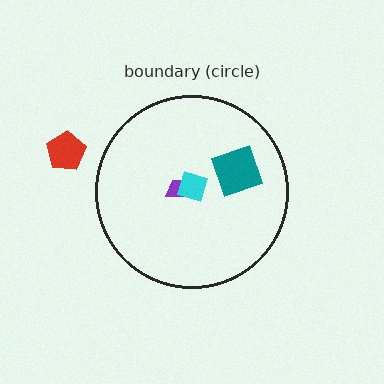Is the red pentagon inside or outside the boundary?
Outside.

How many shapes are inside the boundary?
3 inside, 1 outside.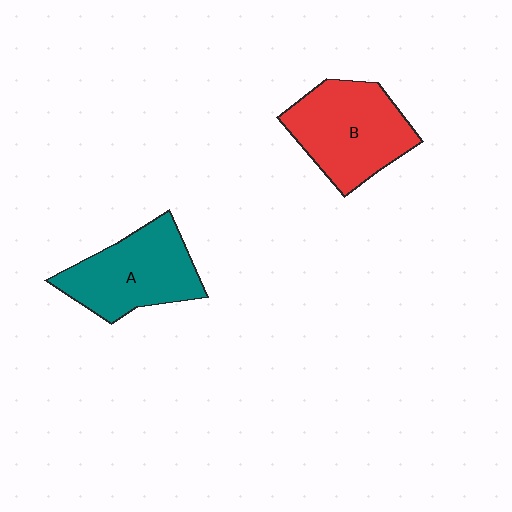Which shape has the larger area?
Shape B (red).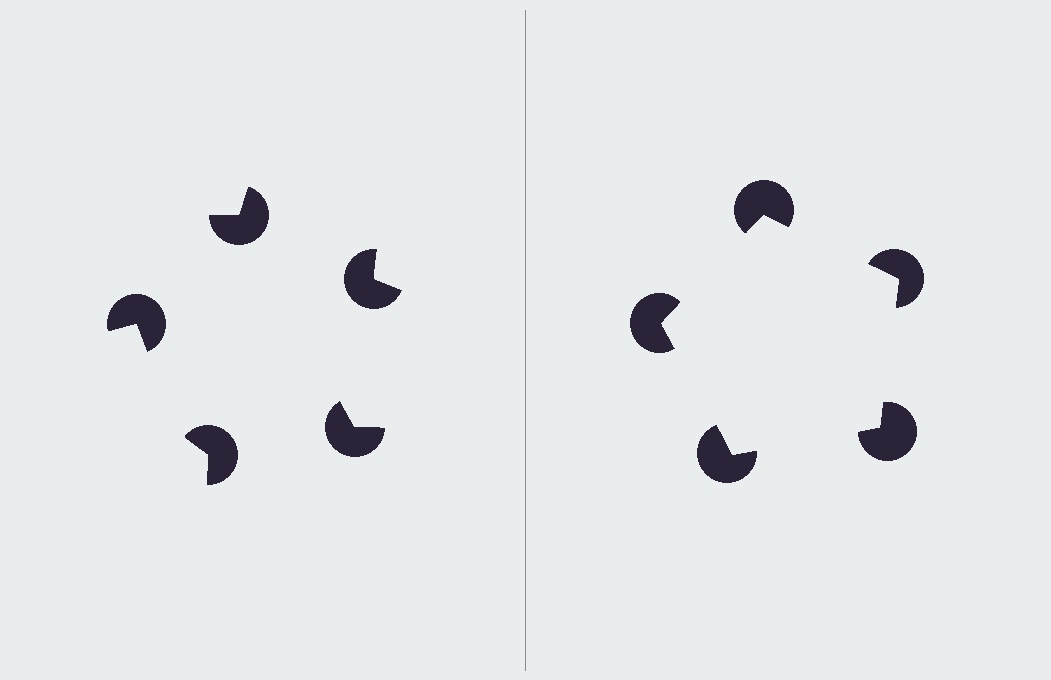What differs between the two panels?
The pac-man discs are positioned identically on both sides; only the wedge orientations differ. On the right they align to a pentagon; on the left they are misaligned.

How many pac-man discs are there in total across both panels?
10 — 5 on each side.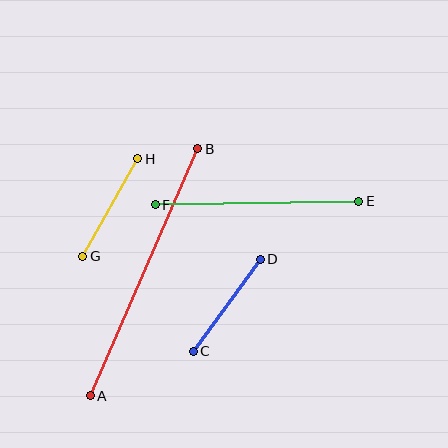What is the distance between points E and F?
The distance is approximately 203 pixels.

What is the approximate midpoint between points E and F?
The midpoint is at approximately (257, 203) pixels.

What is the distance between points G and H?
The distance is approximately 112 pixels.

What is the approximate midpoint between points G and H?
The midpoint is at approximately (110, 207) pixels.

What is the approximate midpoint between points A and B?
The midpoint is at approximately (144, 272) pixels.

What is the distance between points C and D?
The distance is approximately 114 pixels.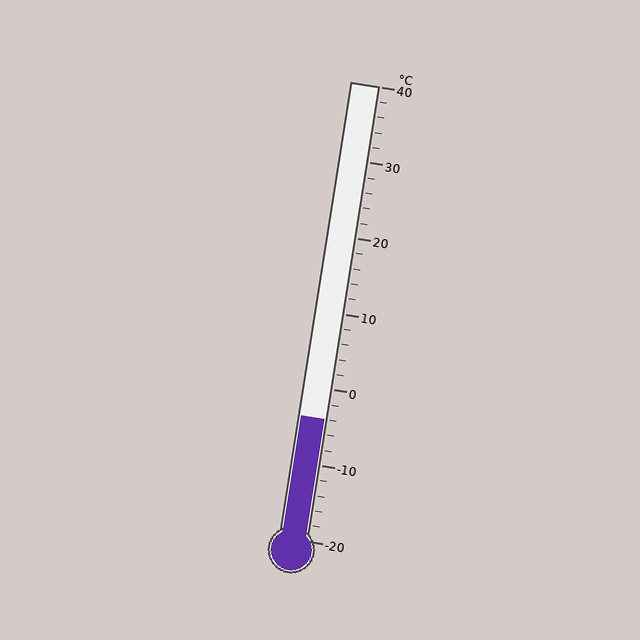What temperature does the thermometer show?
The thermometer shows approximately -4°C.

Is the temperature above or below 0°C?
The temperature is below 0°C.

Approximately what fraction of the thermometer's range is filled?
The thermometer is filled to approximately 25% of its range.